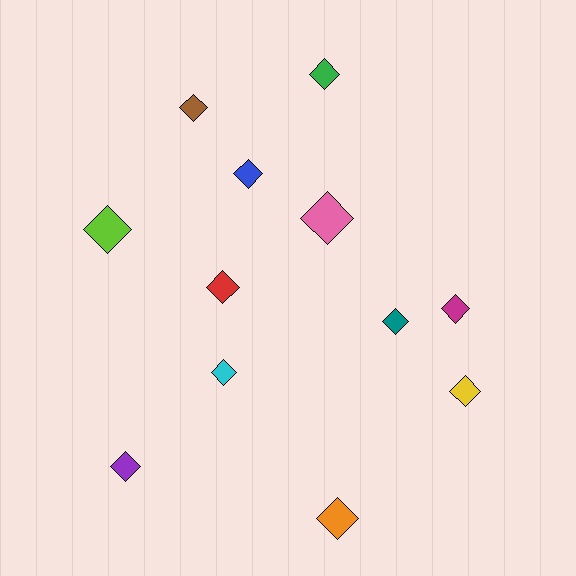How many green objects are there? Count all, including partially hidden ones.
There is 1 green object.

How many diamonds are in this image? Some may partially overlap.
There are 12 diamonds.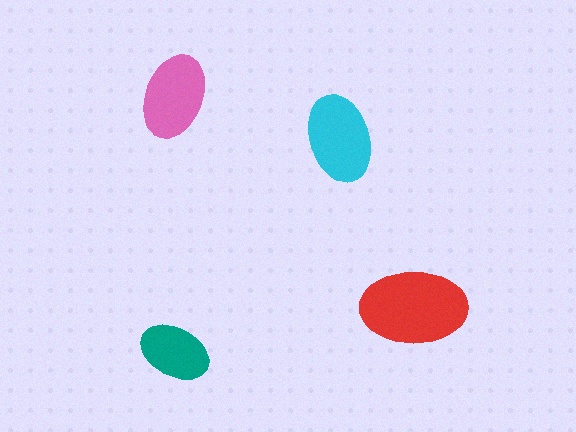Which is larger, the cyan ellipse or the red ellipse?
The red one.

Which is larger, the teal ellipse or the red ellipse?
The red one.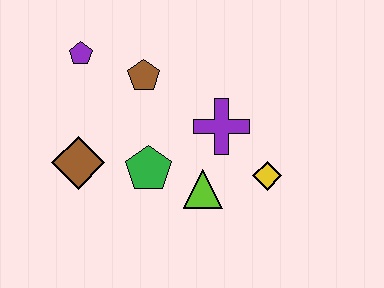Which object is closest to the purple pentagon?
The brown pentagon is closest to the purple pentagon.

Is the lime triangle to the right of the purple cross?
No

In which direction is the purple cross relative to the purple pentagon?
The purple cross is to the right of the purple pentagon.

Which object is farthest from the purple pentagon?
The yellow diamond is farthest from the purple pentagon.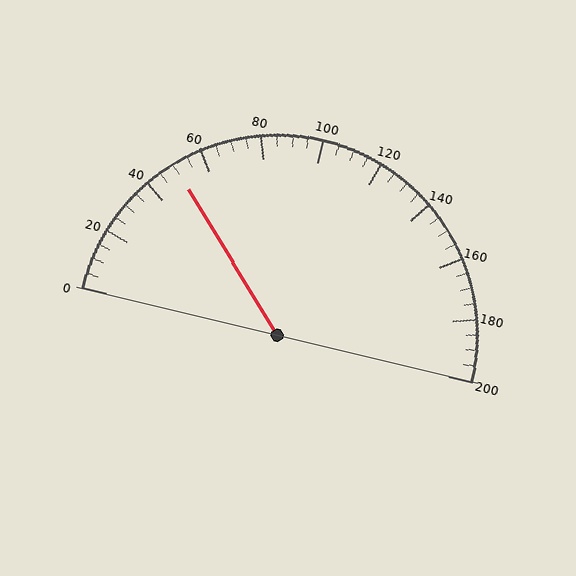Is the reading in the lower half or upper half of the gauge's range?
The reading is in the lower half of the range (0 to 200).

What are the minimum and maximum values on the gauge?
The gauge ranges from 0 to 200.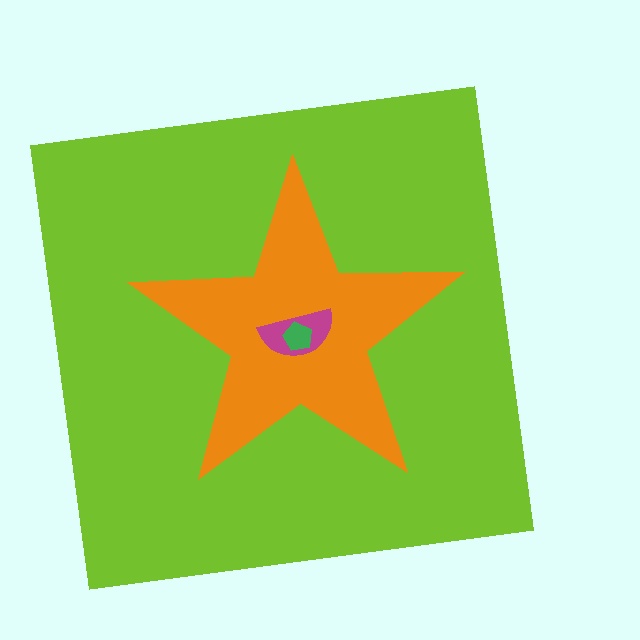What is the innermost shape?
The green pentagon.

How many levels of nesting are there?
4.